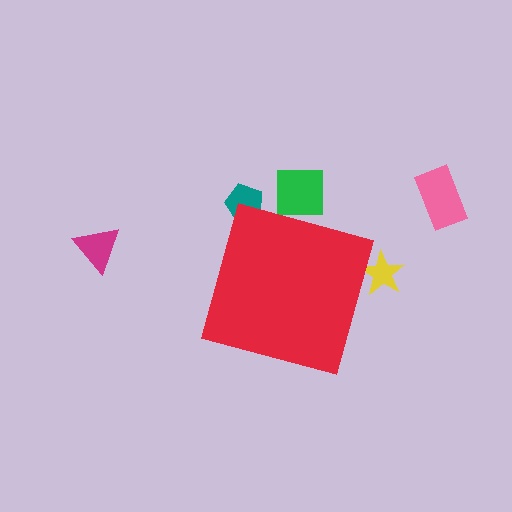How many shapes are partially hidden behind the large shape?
3 shapes are partially hidden.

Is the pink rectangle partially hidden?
No, the pink rectangle is fully visible.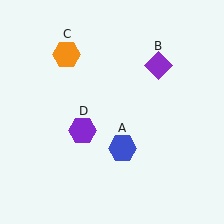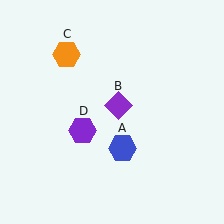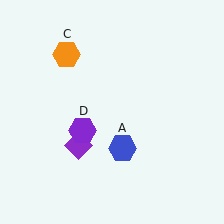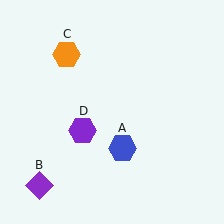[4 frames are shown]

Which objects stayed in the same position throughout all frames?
Blue hexagon (object A) and orange hexagon (object C) and purple hexagon (object D) remained stationary.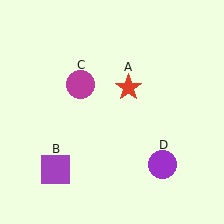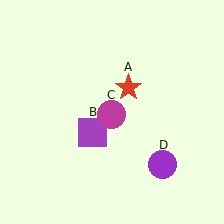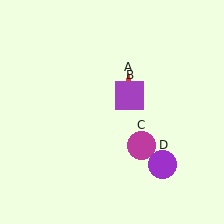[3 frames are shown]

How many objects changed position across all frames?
2 objects changed position: purple square (object B), magenta circle (object C).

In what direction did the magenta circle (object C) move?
The magenta circle (object C) moved down and to the right.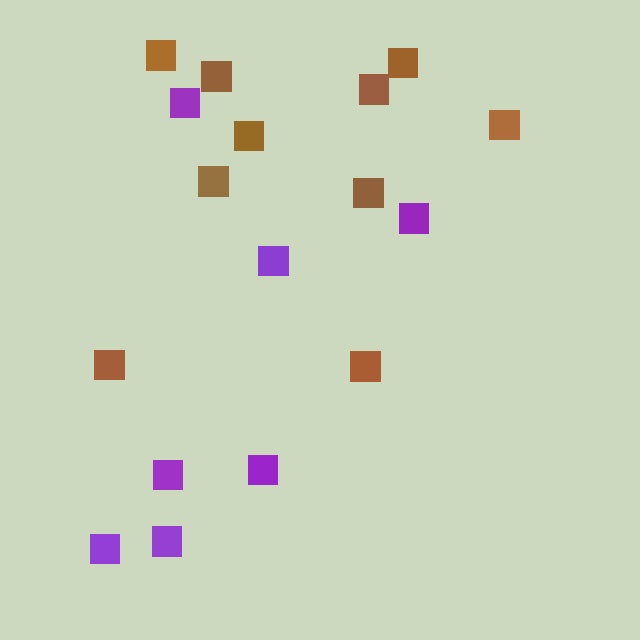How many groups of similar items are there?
There are 2 groups: one group of purple squares (7) and one group of brown squares (10).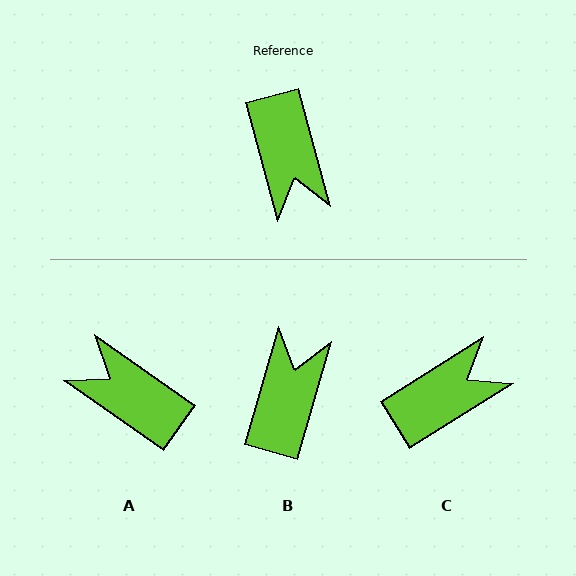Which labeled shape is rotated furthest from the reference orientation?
B, about 149 degrees away.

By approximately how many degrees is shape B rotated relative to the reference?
Approximately 149 degrees counter-clockwise.